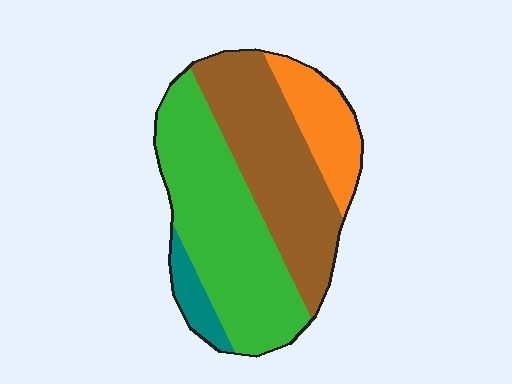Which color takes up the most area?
Green, at roughly 45%.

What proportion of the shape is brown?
Brown covers around 35% of the shape.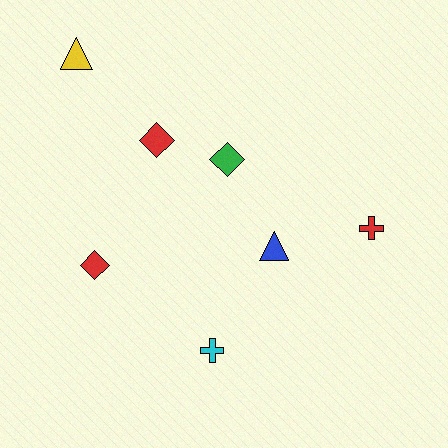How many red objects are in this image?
There are 3 red objects.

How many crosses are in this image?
There are 2 crosses.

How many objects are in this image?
There are 7 objects.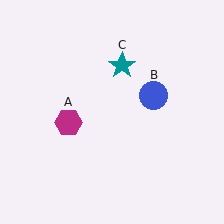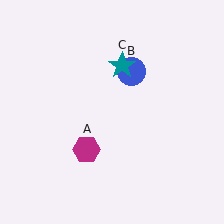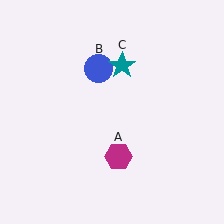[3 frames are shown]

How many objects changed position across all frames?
2 objects changed position: magenta hexagon (object A), blue circle (object B).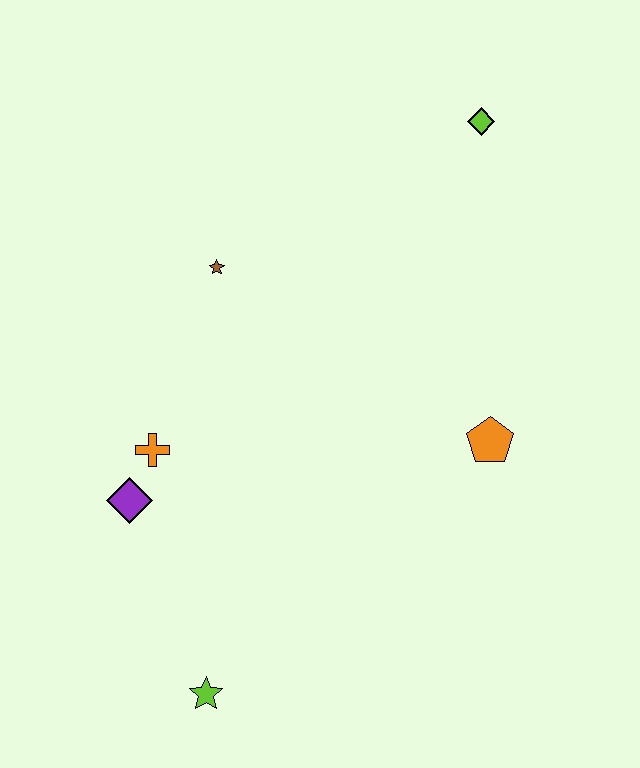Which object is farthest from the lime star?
The lime diamond is farthest from the lime star.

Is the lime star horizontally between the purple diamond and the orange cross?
No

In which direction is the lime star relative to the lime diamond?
The lime star is below the lime diamond.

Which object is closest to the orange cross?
The purple diamond is closest to the orange cross.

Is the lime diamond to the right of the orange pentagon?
No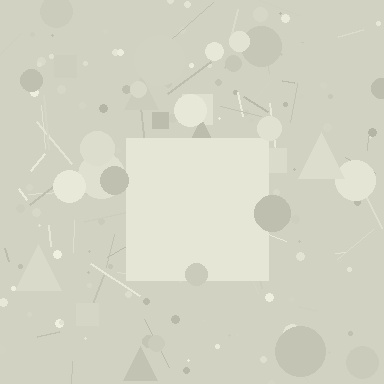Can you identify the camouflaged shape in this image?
The camouflaged shape is a square.